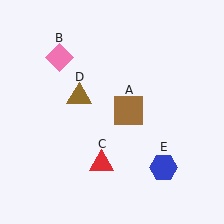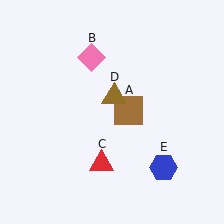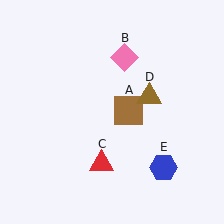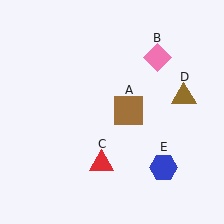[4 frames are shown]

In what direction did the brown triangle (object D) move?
The brown triangle (object D) moved right.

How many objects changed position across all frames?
2 objects changed position: pink diamond (object B), brown triangle (object D).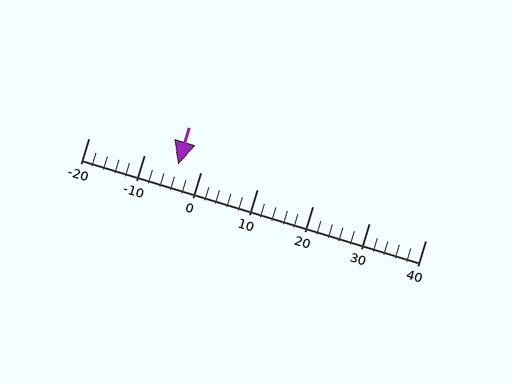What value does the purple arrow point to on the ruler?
The purple arrow points to approximately -4.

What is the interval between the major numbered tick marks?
The major tick marks are spaced 10 units apart.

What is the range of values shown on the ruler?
The ruler shows values from -20 to 40.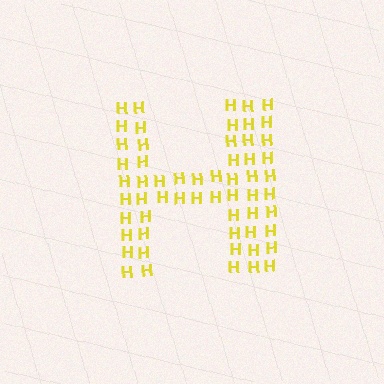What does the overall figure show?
The overall figure shows the letter H.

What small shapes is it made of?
It is made of small letter H's.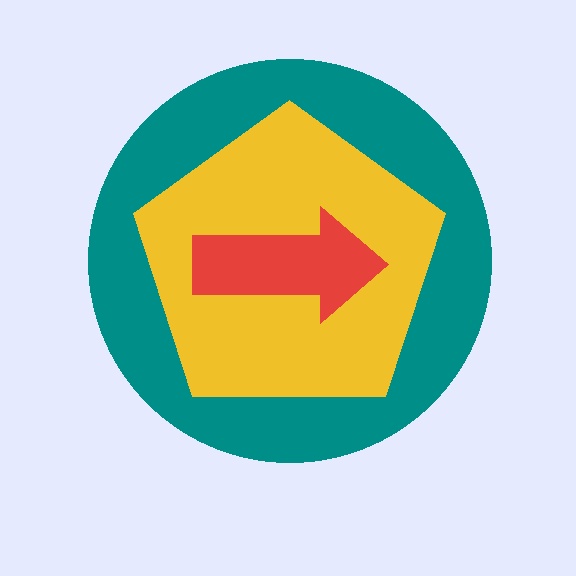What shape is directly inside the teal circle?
The yellow pentagon.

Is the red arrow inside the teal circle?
Yes.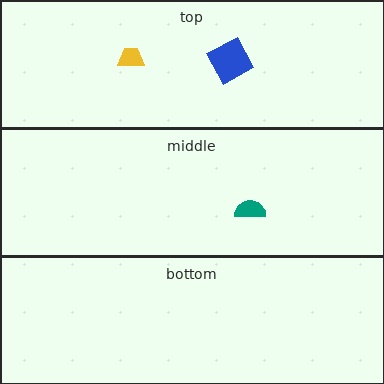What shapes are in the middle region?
The teal semicircle.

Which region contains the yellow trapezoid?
The top region.